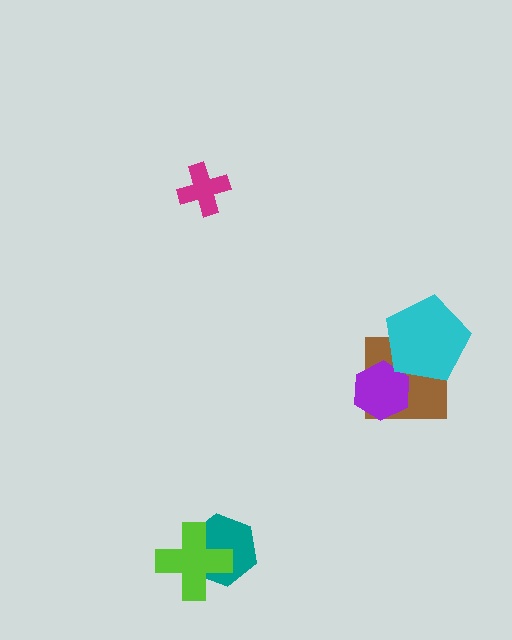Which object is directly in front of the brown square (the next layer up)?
The purple hexagon is directly in front of the brown square.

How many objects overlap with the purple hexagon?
2 objects overlap with the purple hexagon.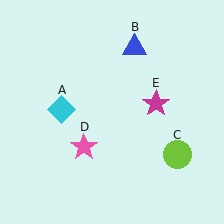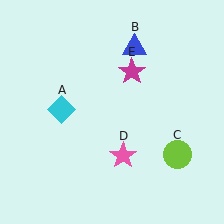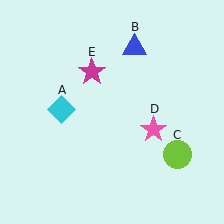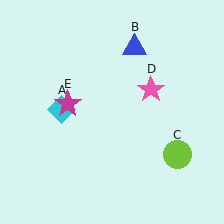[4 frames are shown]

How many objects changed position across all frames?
2 objects changed position: pink star (object D), magenta star (object E).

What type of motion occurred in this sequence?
The pink star (object D), magenta star (object E) rotated counterclockwise around the center of the scene.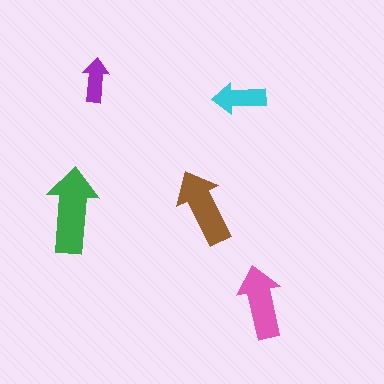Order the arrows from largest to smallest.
the green one, the brown one, the pink one, the cyan one, the purple one.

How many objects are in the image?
There are 5 objects in the image.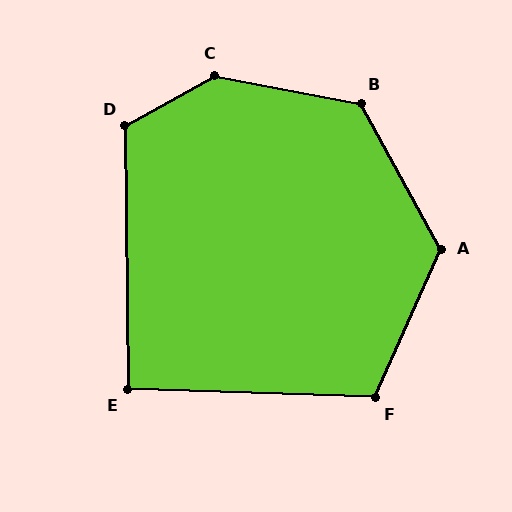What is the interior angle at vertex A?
Approximately 127 degrees (obtuse).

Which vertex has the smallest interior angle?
E, at approximately 93 degrees.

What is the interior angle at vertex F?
Approximately 112 degrees (obtuse).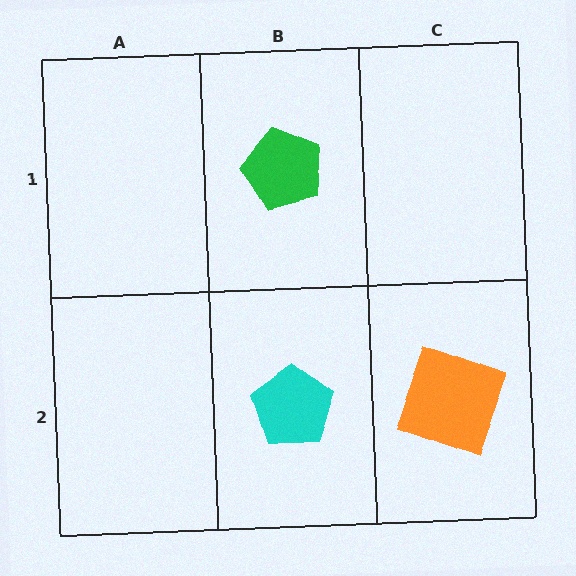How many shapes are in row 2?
2 shapes.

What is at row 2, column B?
A cyan pentagon.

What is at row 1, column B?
A green pentagon.